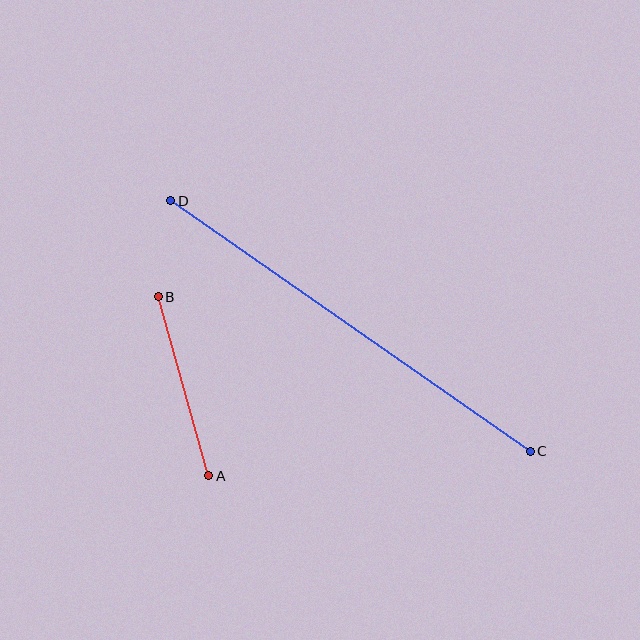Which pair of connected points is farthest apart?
Points C and D are farthest apart.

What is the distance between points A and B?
The distance is approximately 186 pixels.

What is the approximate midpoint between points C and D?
The midpoint is at approximately (350, 326) pixels.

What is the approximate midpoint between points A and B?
The midpoint is at approximately (183, 386) pixels.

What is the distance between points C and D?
The distance is approximately 438 pixels.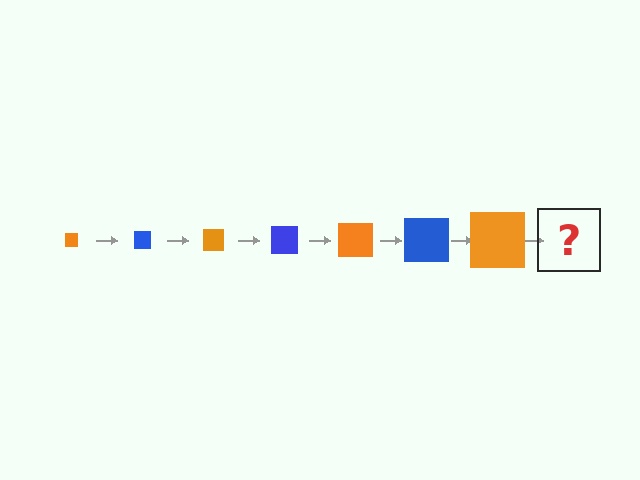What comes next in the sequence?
The next element should be a blue square, larger than the previous one.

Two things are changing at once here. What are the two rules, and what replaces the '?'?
The two rules are that the square grows larger each step and the color cycles through orange and blue. The '?' should be a blue square, larger than the previous one.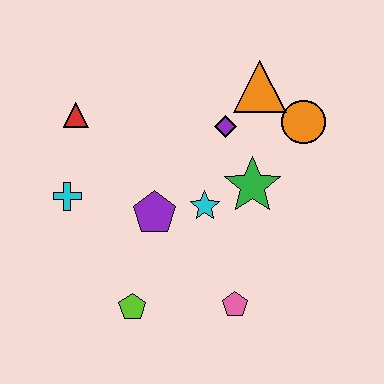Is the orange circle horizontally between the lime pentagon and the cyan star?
No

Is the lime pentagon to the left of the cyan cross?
No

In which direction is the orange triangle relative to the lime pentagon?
The orange triangle is above the lime pentagon.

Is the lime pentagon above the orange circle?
No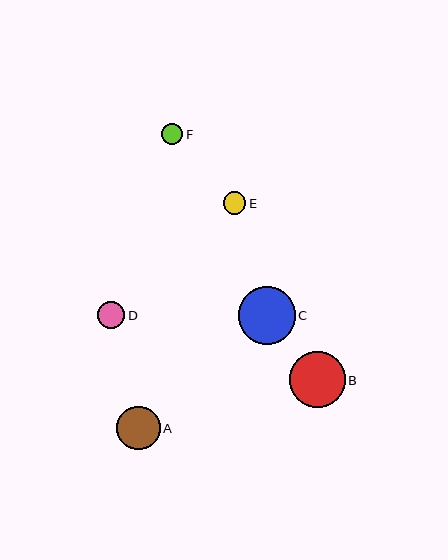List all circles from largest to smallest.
From largest to smallest: C, B, A, D, E, F.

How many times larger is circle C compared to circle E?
Circle C is approximately 2.5 times the size of circle E.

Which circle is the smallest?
Circle F is the smallest with a size of approximately 21 pixels.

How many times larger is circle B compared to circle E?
Circle B is approximately 2.4 times the size of circle E.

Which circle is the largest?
Circle C is the largest with a size of approximately 57 pixels.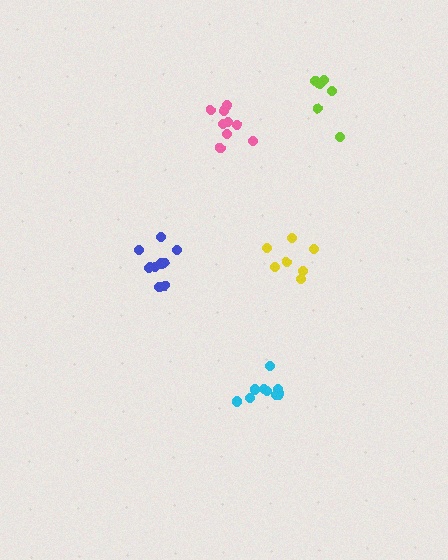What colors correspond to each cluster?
The clusters are colored: yellow, cyan, lime, pink, blue.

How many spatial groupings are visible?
There are 5 spatial groupings.